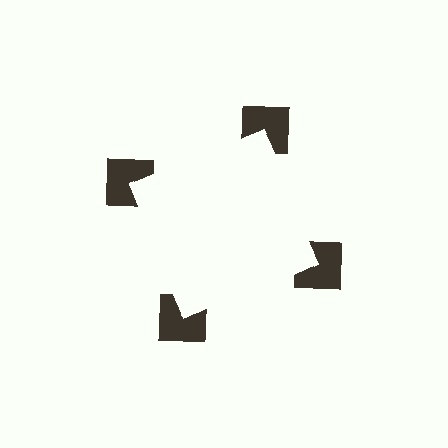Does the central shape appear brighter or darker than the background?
It typically appears slightly brighter than the background, even though no actual brightness change is drawn.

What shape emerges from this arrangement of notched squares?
An illusory square — its edges are inferred from the aligned wedge cuts in the notched squares, not physically drawn.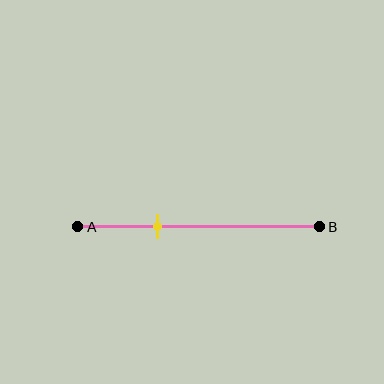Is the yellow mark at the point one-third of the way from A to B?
Yes, the mark is approximately at the one-third point.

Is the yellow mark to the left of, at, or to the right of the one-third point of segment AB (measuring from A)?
The yellow mark is approximately at the one-third point of segment AB.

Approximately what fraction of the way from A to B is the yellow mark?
The yellow mark is approximately 35% of the way from A to B.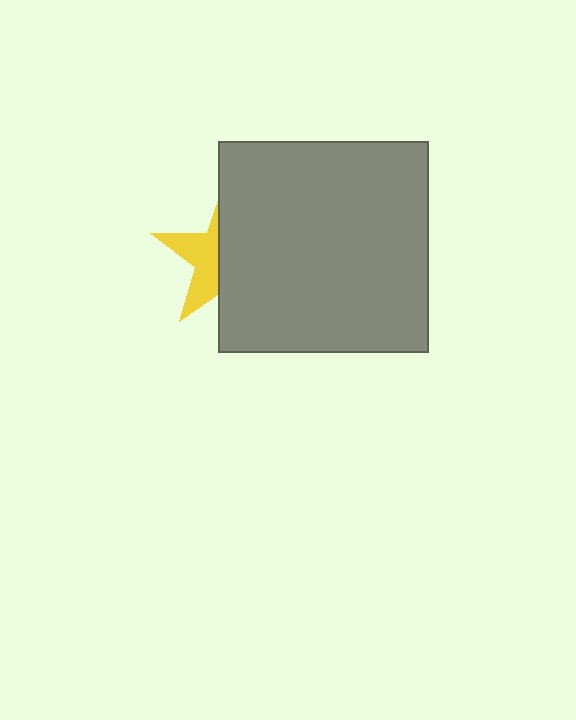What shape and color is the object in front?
The object in front is a gray square.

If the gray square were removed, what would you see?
You would see the complete yellow star.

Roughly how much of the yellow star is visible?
A small part of it is visible (roughly 39%).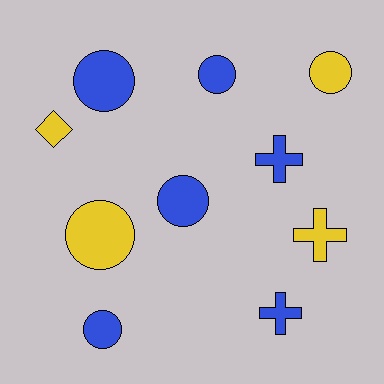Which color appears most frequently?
Blue, with 6 objects.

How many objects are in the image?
There are 10 objects.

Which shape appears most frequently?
Circle, with 6 objects.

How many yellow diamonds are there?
There is 1 yellow diamond.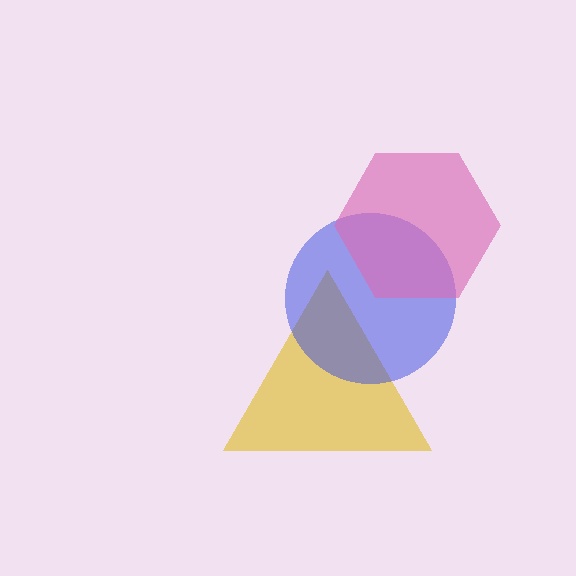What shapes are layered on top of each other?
The layered shapes are: a yellow triangle, a blue circle, a pink hexagon.